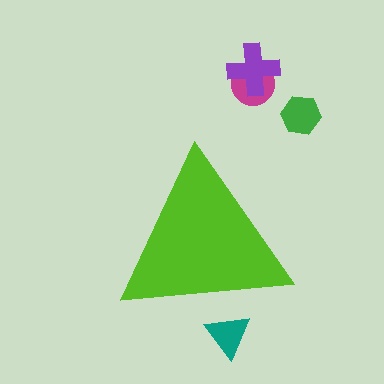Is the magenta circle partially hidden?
No, the magenta circle is fully visible.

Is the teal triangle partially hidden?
Yes, the teal triangle is partially hidden behind the lime triangle.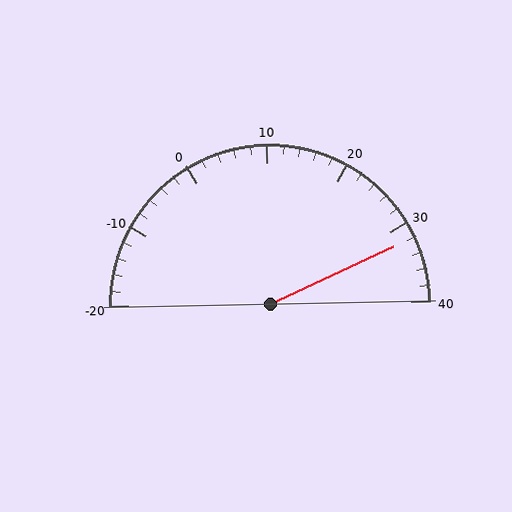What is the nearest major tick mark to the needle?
The nearest major tick mark is 30.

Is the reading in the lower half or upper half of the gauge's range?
The reading is in the upper half of the range (-20 to 40).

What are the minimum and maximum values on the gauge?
The gauge ranges from -20 to 40.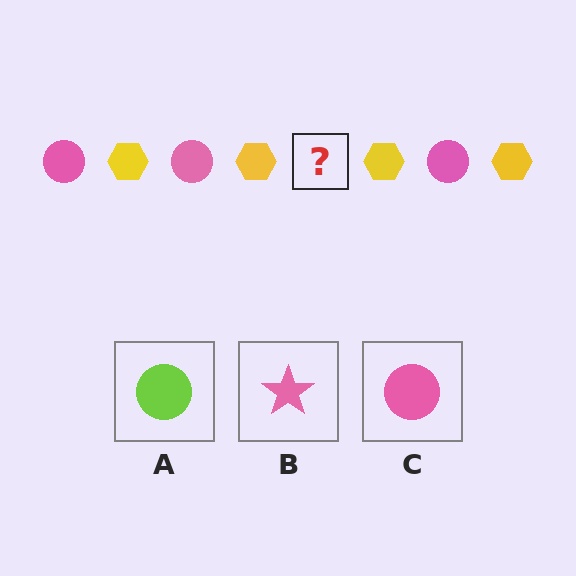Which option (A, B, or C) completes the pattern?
C.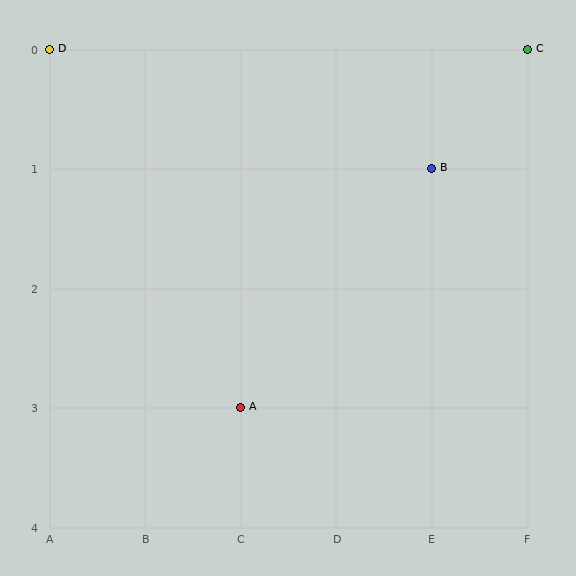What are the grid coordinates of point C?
Point C is at grid coordinates (F, 0).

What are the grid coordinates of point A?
Point A is at grid coordinates (C, 3).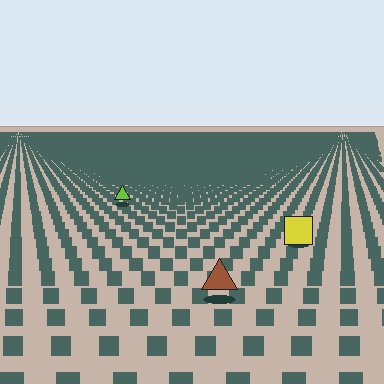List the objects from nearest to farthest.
From nearest to farthest: the brown triangle, the yellow square, the lime triangle.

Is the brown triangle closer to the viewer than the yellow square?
Yes. The brown triangle is closer — you can tell from the texture gradient: the ground texture is coarser near it.